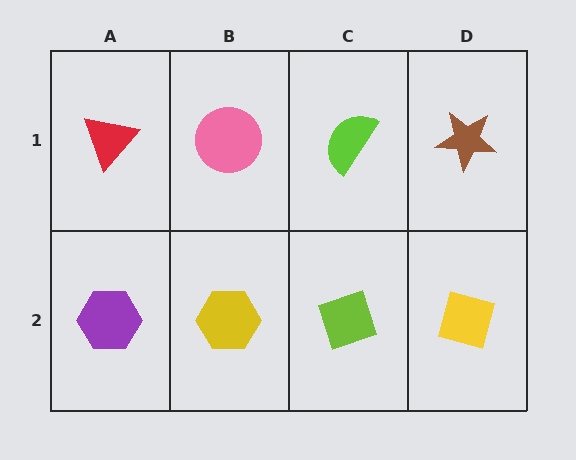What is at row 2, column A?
A purple hexagon.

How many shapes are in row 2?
4 shapes.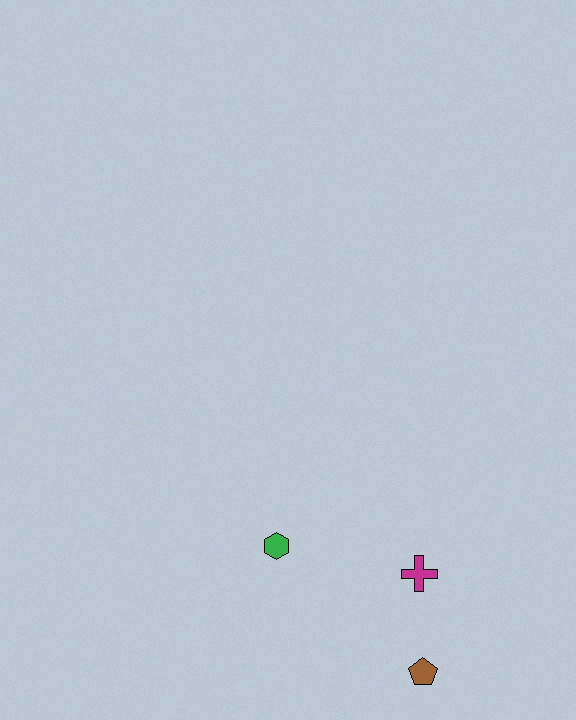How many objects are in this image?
There are 3 objects.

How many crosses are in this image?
There is 1 cross.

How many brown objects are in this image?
There is 1 brown object.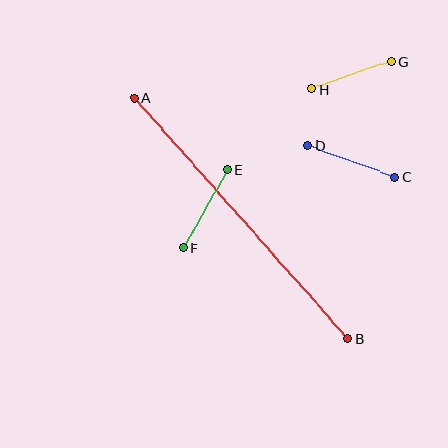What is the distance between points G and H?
The distance is approximately 84 pixels.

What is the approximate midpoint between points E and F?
The midpoint is at approximately (205, 209) pixels.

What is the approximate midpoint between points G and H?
The midpoint is at approximately (351, 75) pixels.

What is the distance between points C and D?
The distance is approximately 92 pixels.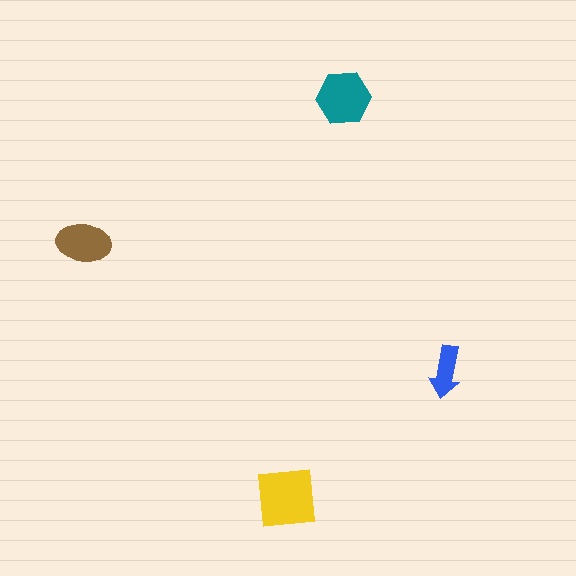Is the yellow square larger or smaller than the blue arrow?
Larger.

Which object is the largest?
The yellow square.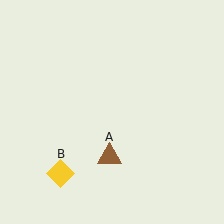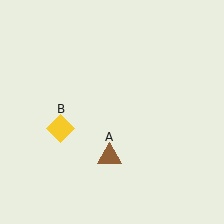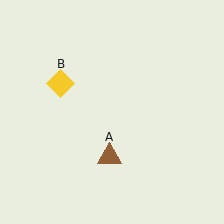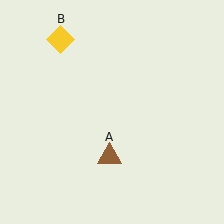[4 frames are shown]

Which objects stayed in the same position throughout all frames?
Brown triangle (object A) remained stationary.